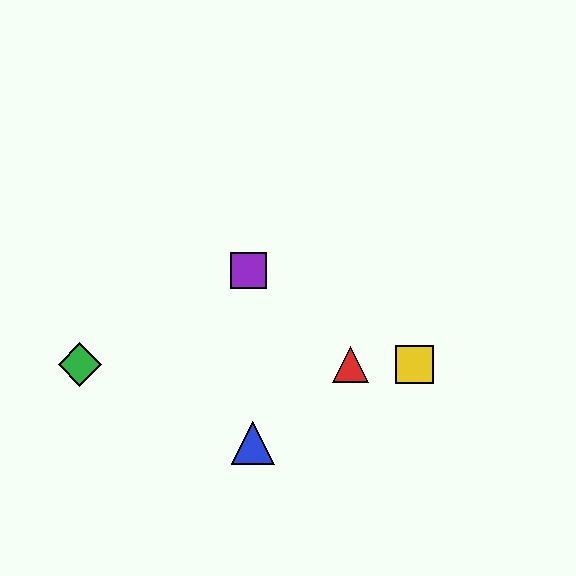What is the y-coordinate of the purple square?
The purple square is at y≈271.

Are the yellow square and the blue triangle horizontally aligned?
No, the yellow square is at y≈364 and the blue triangle is at y≈443.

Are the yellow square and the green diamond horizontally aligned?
Yes, both are at y≈364.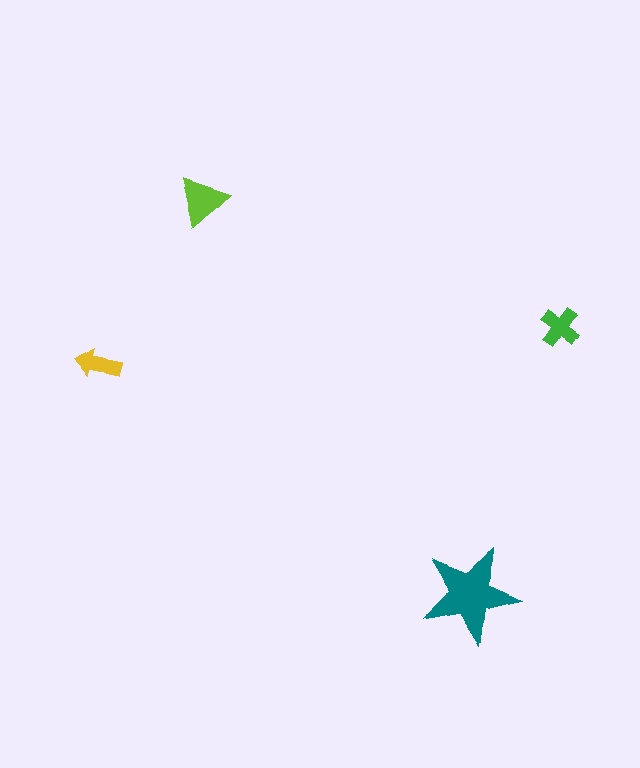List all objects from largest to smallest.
The teal star, the lime triangle, the green cross, the yellow arrow.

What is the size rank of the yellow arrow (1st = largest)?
4th.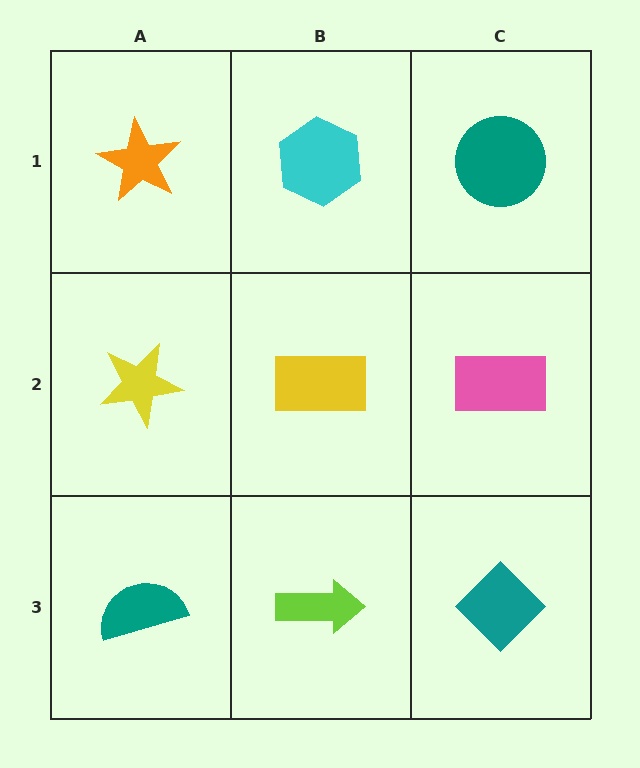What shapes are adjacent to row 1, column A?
A yellow star (row 2, column A), a cyan hexagon (row 1, column B).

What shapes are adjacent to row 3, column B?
A yellow rectangle (row 2, column B), a teal semicircle (row 3, column A), a teal diamond (row 3, column C).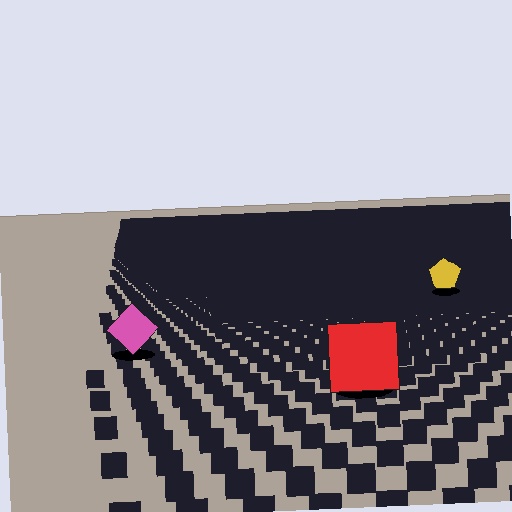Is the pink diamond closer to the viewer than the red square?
No. The red square is closer — you can tell from the texture gradient: the ground texture is coarser near it.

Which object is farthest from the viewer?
The yellow pentagon is farthest from the viewer. It appears smaller and the ground texture around it is denser.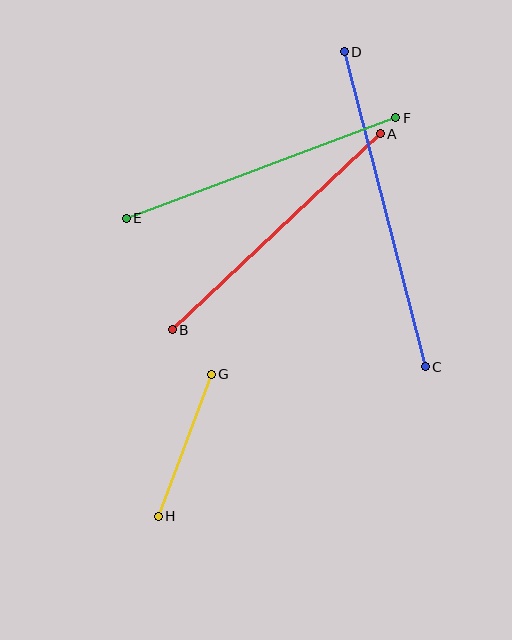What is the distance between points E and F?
The distance is approximately 287 pixels.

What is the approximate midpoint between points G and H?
The midpoint is at approximately (185, 445) pixels.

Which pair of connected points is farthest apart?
Points C and D are farthest apart.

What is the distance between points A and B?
The distance is approximately 285 pixels.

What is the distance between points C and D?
The distance is approximately 325 pixels.